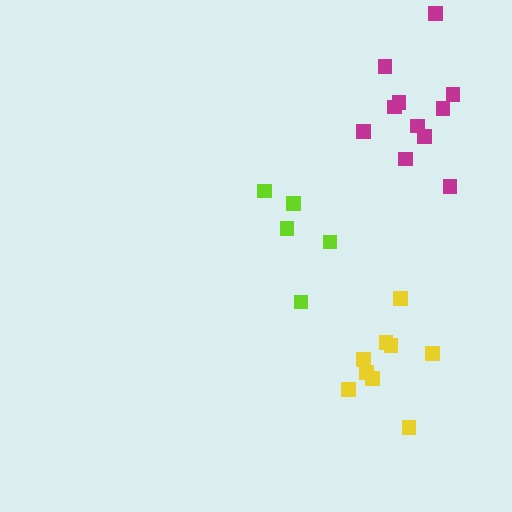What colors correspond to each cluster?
The clusters are colored: yellow, lime, magenta.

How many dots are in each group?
Group 1: 9 dots, Group 2: 5 dots, Group 3: 11 dots (25 total).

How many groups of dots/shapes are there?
There are 3 groups.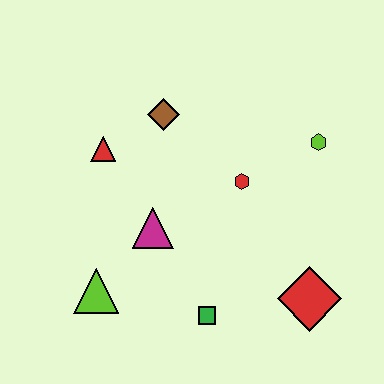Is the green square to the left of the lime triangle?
No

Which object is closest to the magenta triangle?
The lime triangle is closest to the magenta triangle.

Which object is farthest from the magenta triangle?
The lime hexagon is farthest from the magenta triangle.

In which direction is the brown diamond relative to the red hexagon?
The brown diamond is to the left of the red hexagon.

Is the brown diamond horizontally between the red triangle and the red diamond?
Yes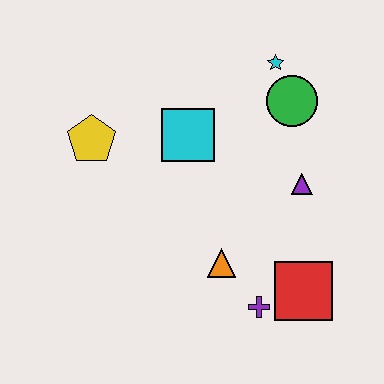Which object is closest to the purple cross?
The red square is closest to the purple cross.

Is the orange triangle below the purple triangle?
Yes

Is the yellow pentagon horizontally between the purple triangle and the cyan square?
No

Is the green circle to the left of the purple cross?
No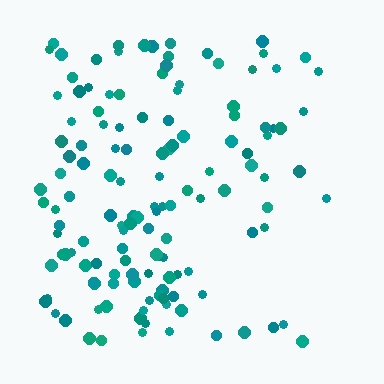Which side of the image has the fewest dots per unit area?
The right.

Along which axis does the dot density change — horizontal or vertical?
Horizontal.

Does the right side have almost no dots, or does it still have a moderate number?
Still a moderate number, just noticeably fewer than the left.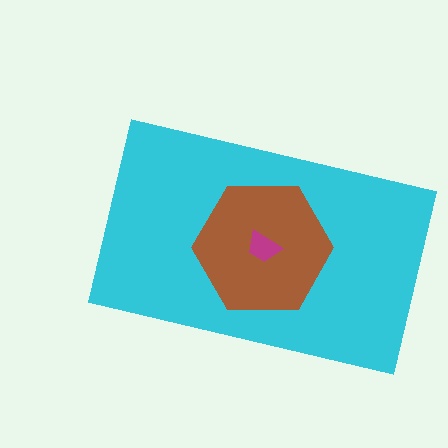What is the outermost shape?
The cyan rectangle.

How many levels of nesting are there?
3.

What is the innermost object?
The magenta trapezoid.